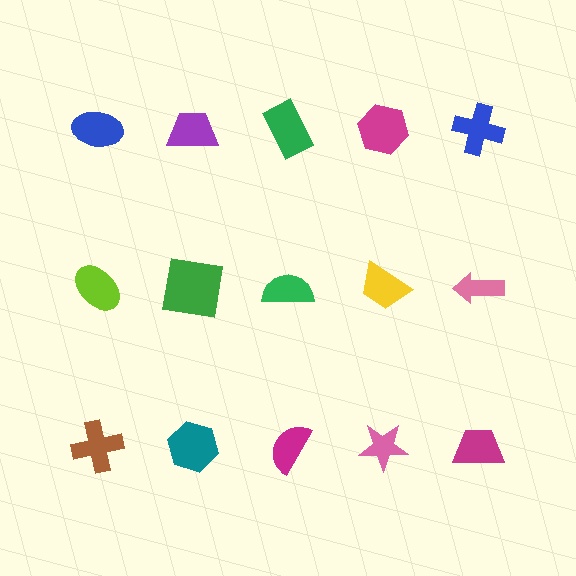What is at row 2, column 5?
A pink arrow.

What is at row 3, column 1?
A brown cross.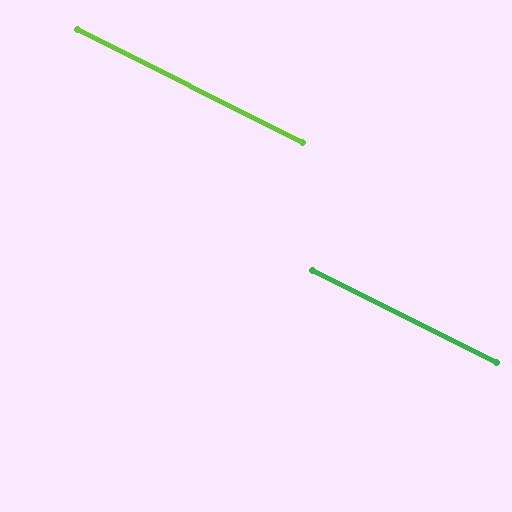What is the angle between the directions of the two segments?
Approximately 0 degrees.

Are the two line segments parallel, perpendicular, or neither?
Parallel — their directions differ by only 0.4°.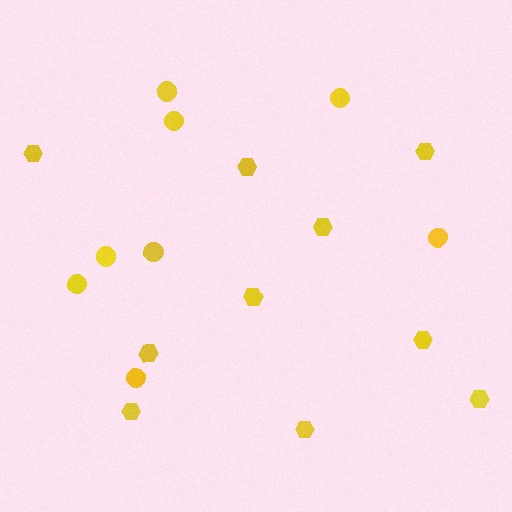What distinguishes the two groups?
There are 2 groups: one group of hexagons (10) and one group of circles (8).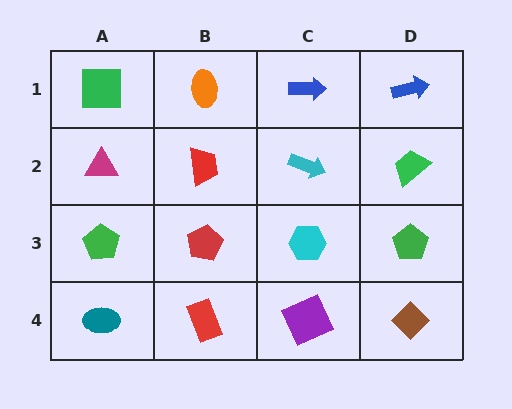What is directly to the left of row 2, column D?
A cyan arrow.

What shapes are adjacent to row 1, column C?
A cyan arrow (row 2, column C), an orange ellipse (row 1, column B), a blue arrow (row 1, column D).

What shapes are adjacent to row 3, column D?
A green trapezoid (row 2, column D), a brown diamond (row 4, column D), a cyan hexagon (row 3, column C).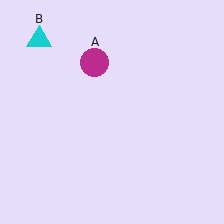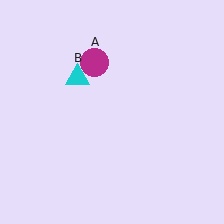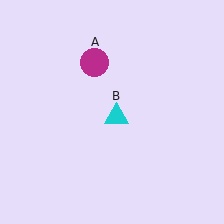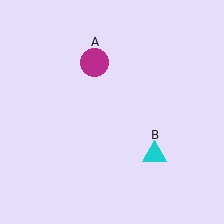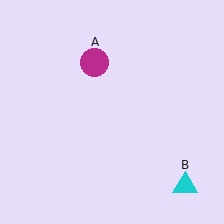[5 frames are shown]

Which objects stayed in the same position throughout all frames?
Magenta circle (object A) remained stationary.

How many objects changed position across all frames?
1 object changed position: cyan triangle (object B).